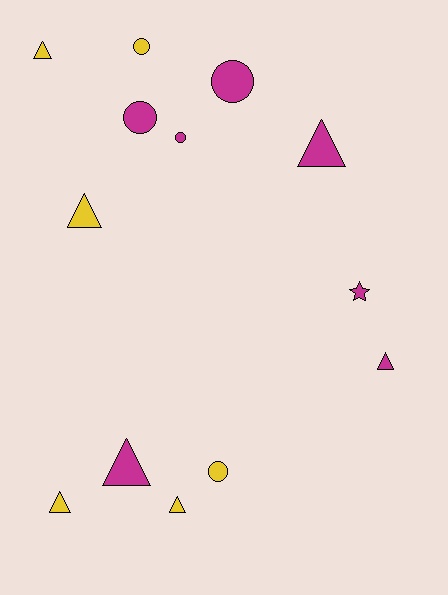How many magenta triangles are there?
There are 3 magenta triangles.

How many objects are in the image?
There are 13 objects.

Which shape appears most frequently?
Triangle, with 7 objects.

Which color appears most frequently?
Magenta, with 7 objects.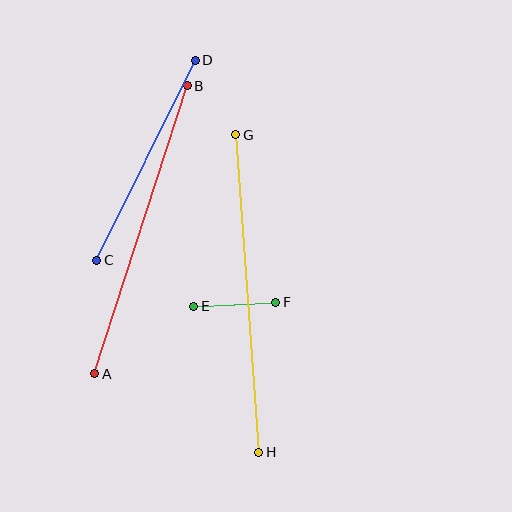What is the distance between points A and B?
The distance is approximately 303 pixels.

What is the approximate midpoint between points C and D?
The midpoint is at approximately (146, 160) pixels.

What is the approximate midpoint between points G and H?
The midpoint is at approximately (247, 294) pixels.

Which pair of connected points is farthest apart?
Points G and H are farthest apart.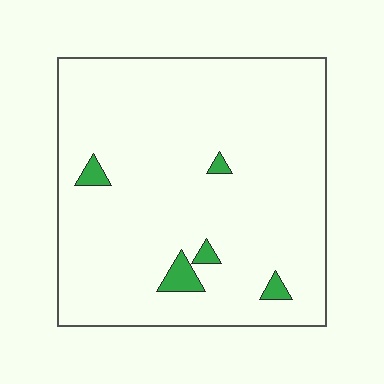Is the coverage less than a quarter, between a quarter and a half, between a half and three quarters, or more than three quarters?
Less than a quarter.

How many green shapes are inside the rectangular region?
5.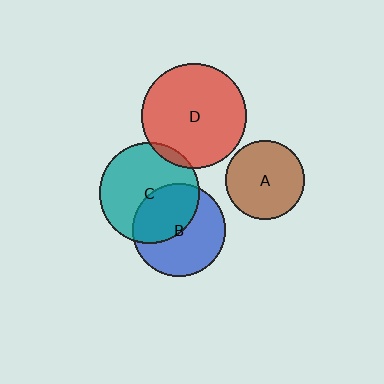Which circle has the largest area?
Circle D (red).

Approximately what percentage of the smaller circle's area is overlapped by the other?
Approximately 45%.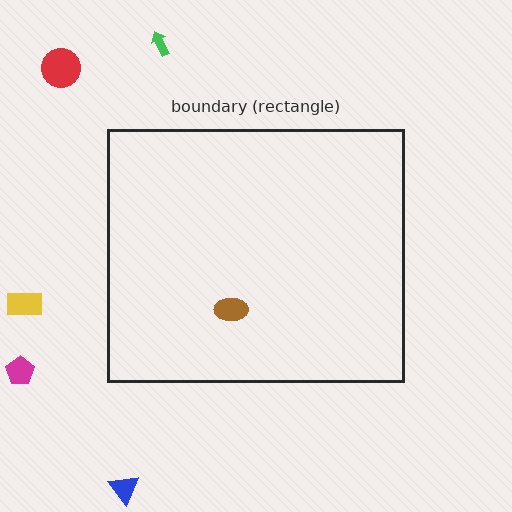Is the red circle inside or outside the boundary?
Outside.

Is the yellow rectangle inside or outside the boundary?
Outside.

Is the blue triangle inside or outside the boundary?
Outside.